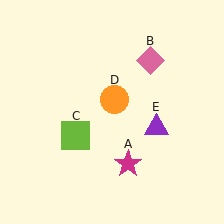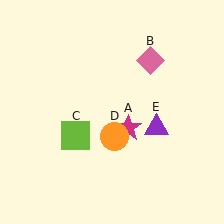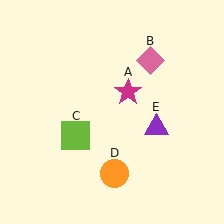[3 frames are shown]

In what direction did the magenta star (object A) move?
The magenta star (object A) moved up.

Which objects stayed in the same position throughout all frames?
Pink diamond (object B) and lime square (object C) and purple triangle (object E) remained stationary.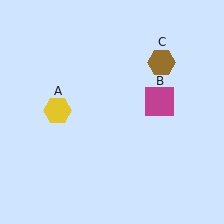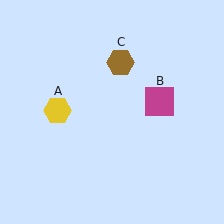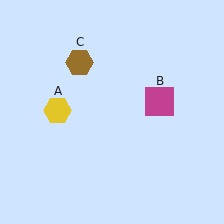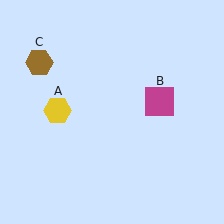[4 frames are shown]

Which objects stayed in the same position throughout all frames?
Yellow hexagon (object A) and magenta square (object B) remained stationary.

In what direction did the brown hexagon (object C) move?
The brown hexagon (object C) moved left.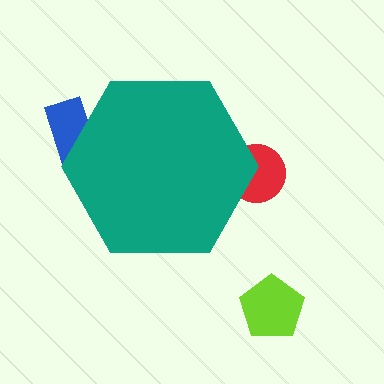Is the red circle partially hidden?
Yes, the red circle is partially hidden behind the teal hexagon.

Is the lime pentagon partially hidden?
No, the lime pentagon is fully visible.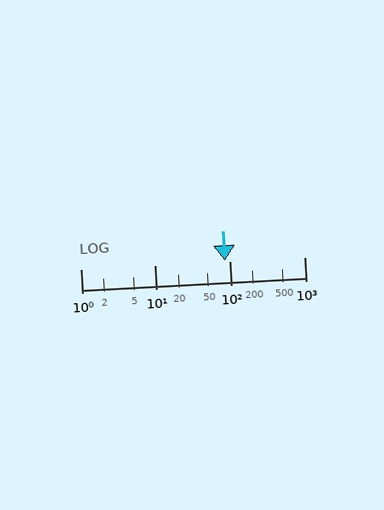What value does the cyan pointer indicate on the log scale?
The pointer indicates approximately 86.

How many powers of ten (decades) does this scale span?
The scale spans 3 decades, from 1 to 1000.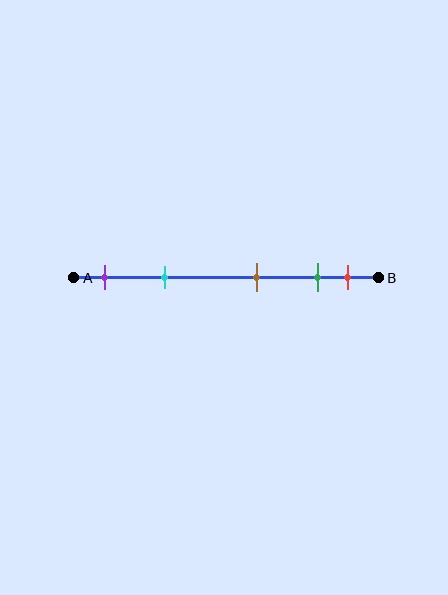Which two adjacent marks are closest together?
The green and red marks are the closest adjacent pair.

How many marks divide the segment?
There are 5 marks dividing the segment.